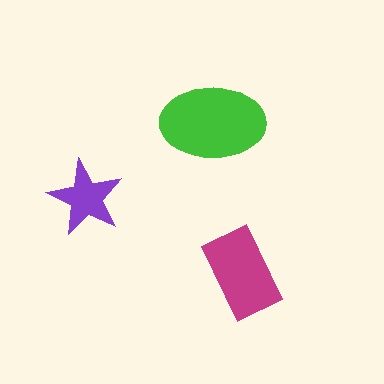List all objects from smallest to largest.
The purple star, the magenta rectangle, the green ellipse.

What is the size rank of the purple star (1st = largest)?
3rd.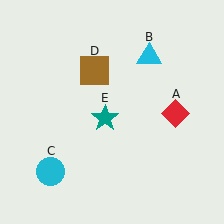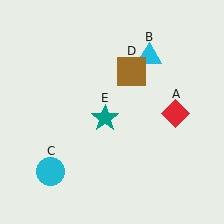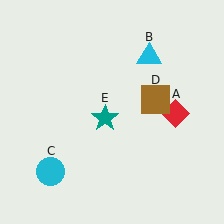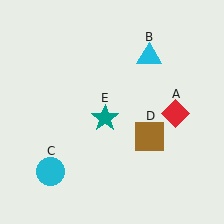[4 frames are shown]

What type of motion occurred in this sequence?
The brown square (object D) rotated clockwise around the center of the scene.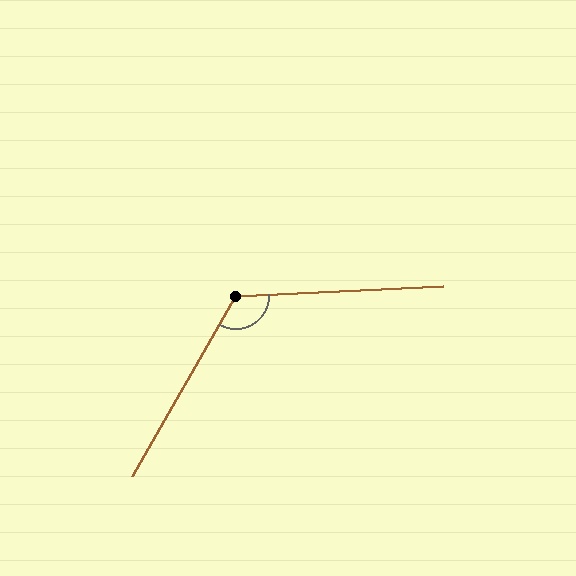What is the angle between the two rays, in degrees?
Approximately 123 degrees.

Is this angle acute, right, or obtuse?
It is obtuse.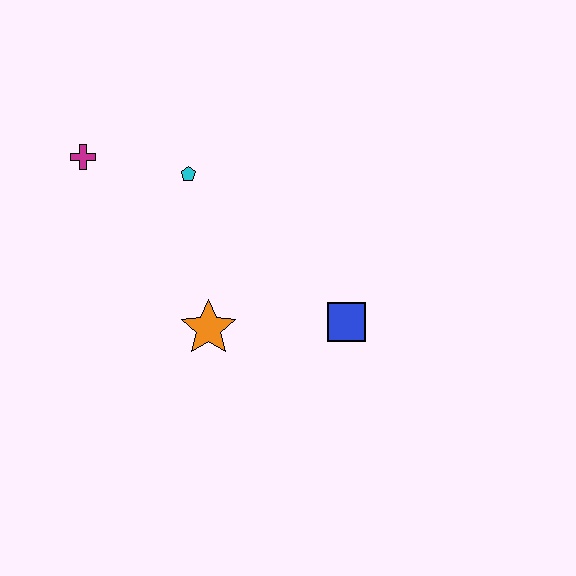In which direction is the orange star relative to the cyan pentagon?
The orange star is below the cyan pentagon.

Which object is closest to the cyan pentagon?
The magenta cross is closest to the cyan pentagon.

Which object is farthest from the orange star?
The magenta cross is farthest from the orange star.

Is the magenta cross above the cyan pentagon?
Yes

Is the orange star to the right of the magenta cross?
Yes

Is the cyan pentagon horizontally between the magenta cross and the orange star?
Yes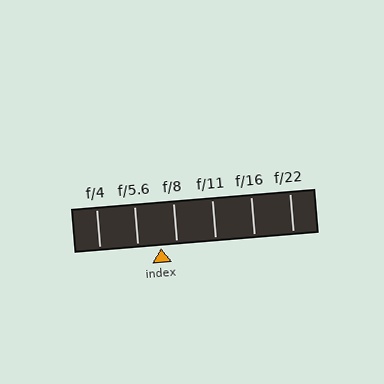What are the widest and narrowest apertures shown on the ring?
The widest aperture shown is f/4 and the narrowest is f/22.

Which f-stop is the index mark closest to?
The index mark is closest to f/8.